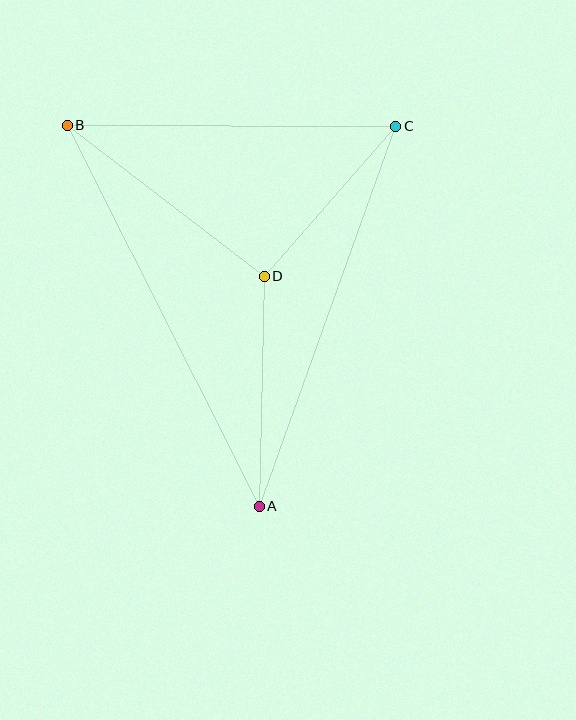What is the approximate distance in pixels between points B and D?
The distance between B and D is approximately 248 pixels.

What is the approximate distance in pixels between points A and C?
The distance between A and C is approximately 404 pixels.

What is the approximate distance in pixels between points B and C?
The distance between B and C is approximately 329 pixels.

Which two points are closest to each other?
Points C and D are closest to each other.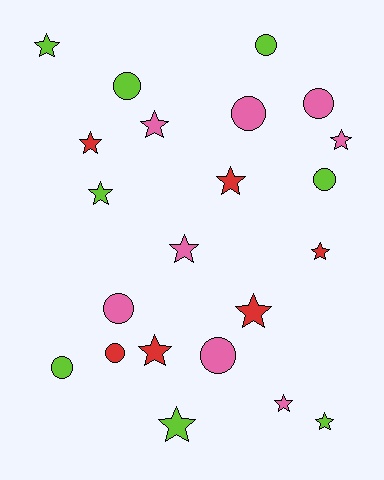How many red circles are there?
There is 1 red circle.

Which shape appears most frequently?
Star, with 13 objects.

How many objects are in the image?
There are 22 objects.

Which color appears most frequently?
Lime, with 8 objects.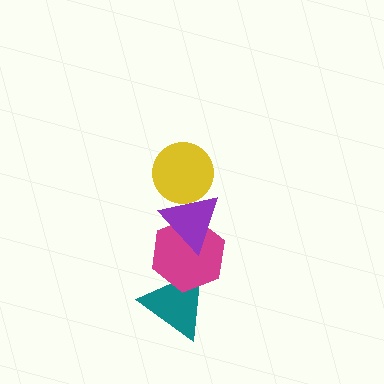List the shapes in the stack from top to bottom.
From top to bottom: the yellow circle, the purple triangle, the magenta hexagon, the teal triangle.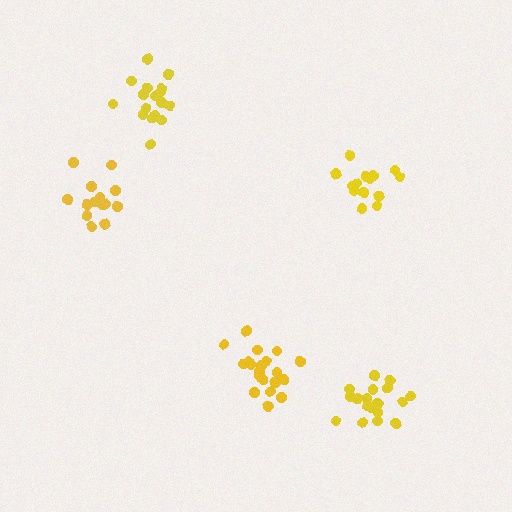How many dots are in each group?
Group 1: 15 dots, Group 2: 17 dots, Group 3: 20 dots, Group 4: 20 dots, Group 5: 15 dots (87 total).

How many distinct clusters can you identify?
There are 5 distinct clusters.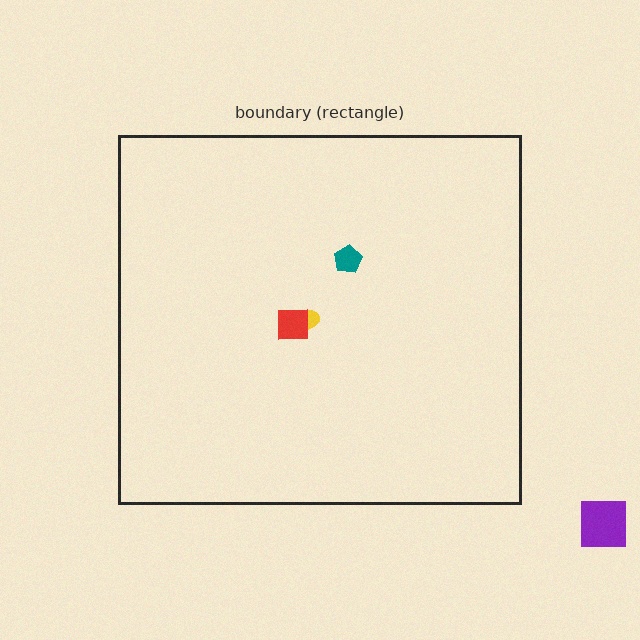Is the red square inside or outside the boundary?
Inside.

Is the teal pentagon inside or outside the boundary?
Inside.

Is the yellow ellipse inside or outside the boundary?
Inside.